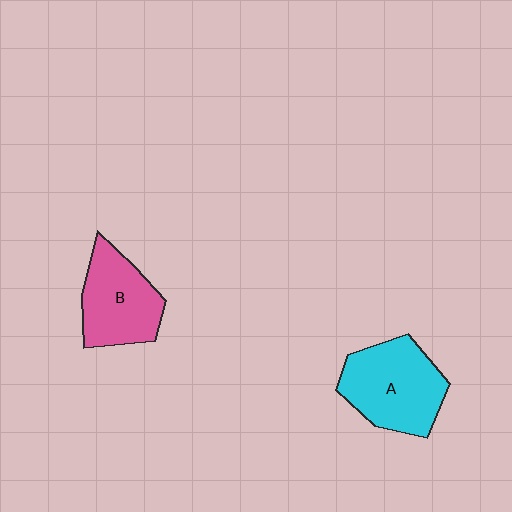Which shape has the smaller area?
Shape B (pink).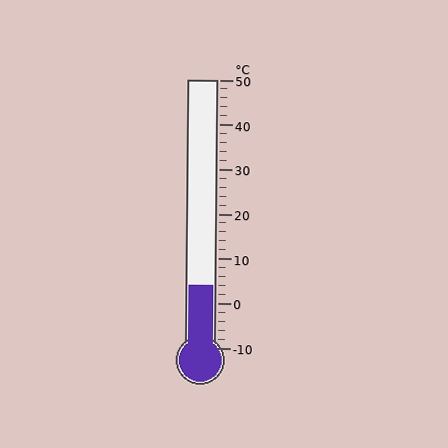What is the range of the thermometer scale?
The thermometer scale ranges from -10°C to 50°C.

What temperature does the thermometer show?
The thermometer shows approximately 4°C.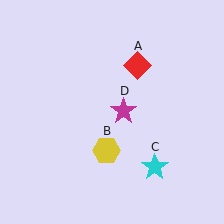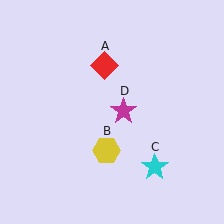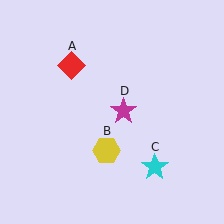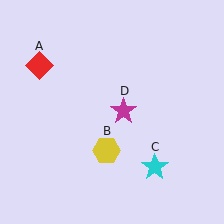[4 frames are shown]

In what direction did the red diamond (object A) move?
The red diamond (object A) moved left.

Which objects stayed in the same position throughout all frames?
Yellow hexagon (object B) and cyan star (object C) and magenta star (object D) remained stationary.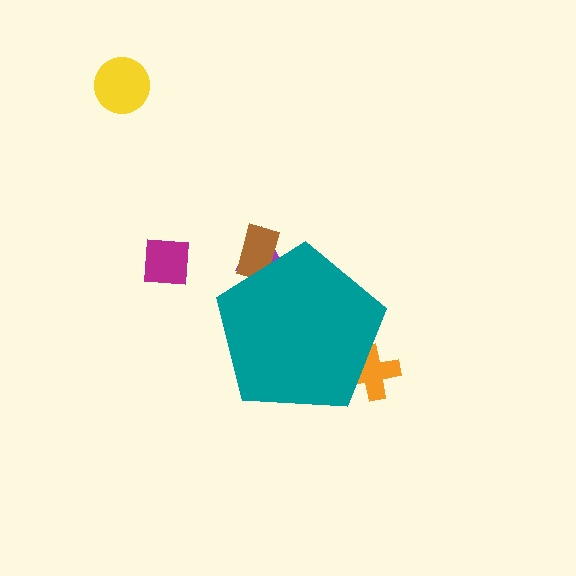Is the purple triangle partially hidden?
Yes, the purple triangle is partially hidden behind the teal pentagon.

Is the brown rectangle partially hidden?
Yes, the brown rectangle is partially hidden behind the teal pentagon.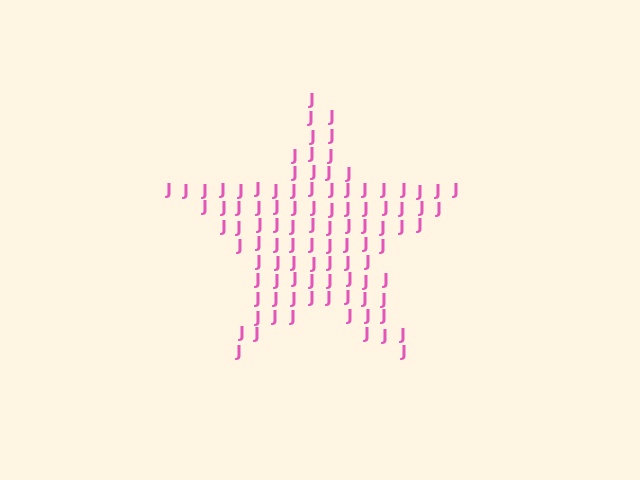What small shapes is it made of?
It is made of small letter J's.